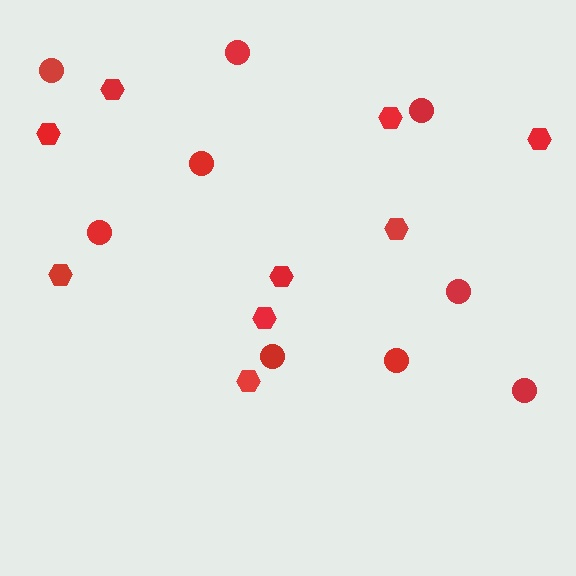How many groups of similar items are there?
There are 2 groups: one group of circles (9) and one group of hexagons (9).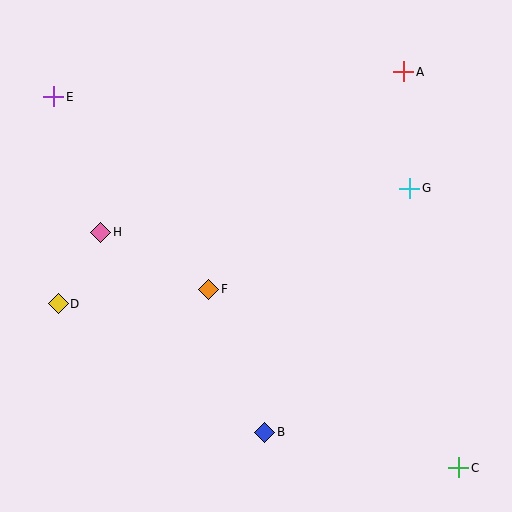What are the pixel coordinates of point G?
Point G is at (409, 188).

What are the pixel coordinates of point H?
Point H is at (101, 232).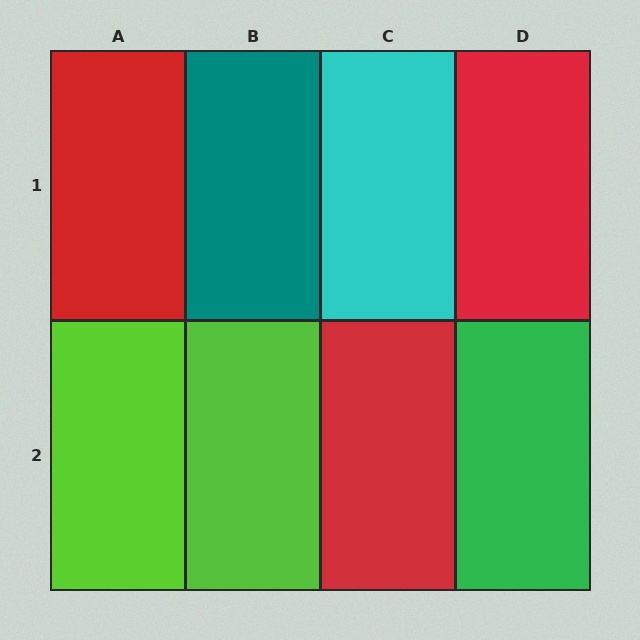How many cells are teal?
1 cell is teal.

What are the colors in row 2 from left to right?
Lime, lime, red, green.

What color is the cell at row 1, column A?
Red.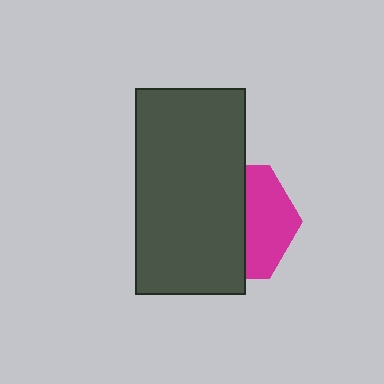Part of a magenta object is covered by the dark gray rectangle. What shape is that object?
It is a hexagon.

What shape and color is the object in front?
The object in front is a dark gray rectangle.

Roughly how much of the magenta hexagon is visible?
A small part of it is visible (roughly 42%).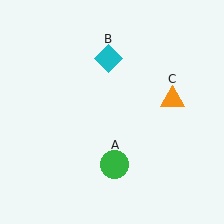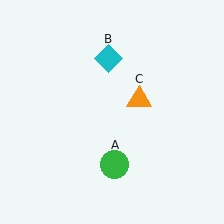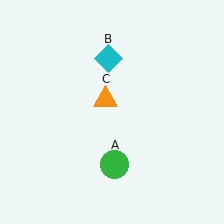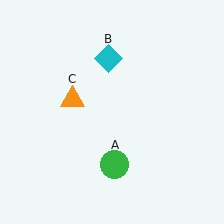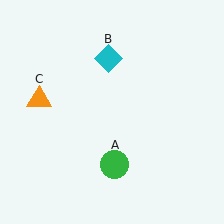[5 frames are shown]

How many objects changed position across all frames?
1 object changed position: orange triangle (object C).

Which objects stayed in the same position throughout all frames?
Green circle (object A) and cyan diamond (object B) remained stationary.